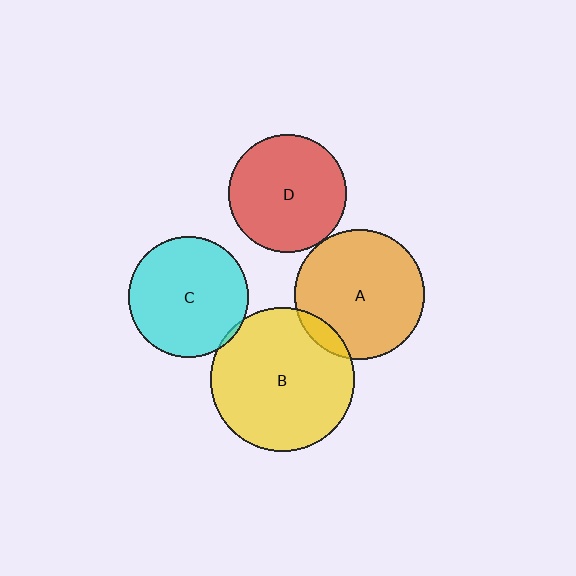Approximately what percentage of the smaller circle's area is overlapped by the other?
Approximately 5%.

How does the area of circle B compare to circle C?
Approximately 1.4 times.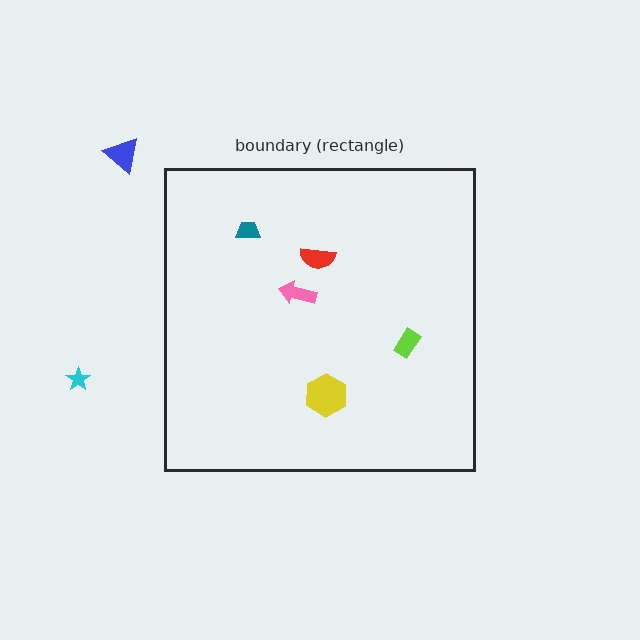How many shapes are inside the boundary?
5 inside, 2 outside.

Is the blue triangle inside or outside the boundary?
Outside.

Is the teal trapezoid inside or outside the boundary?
Inside.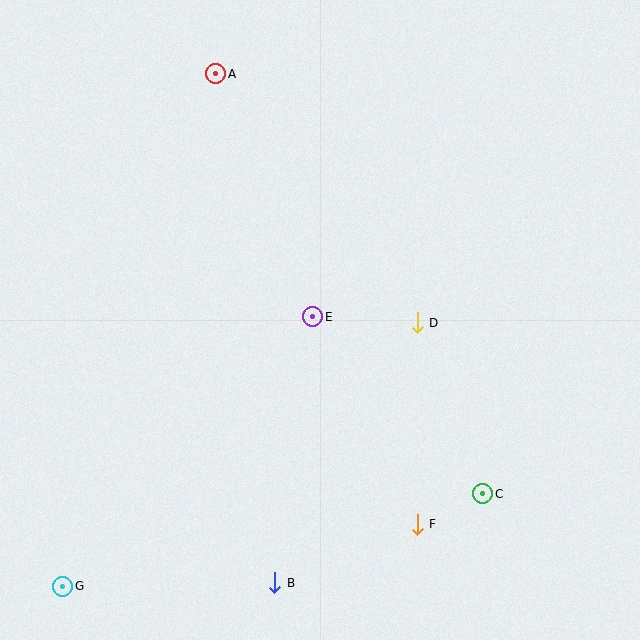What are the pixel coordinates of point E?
Point E is at (313, 317).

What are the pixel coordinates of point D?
Point D is at (417, 323).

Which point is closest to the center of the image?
Point E at (313, 317) is closest to the center.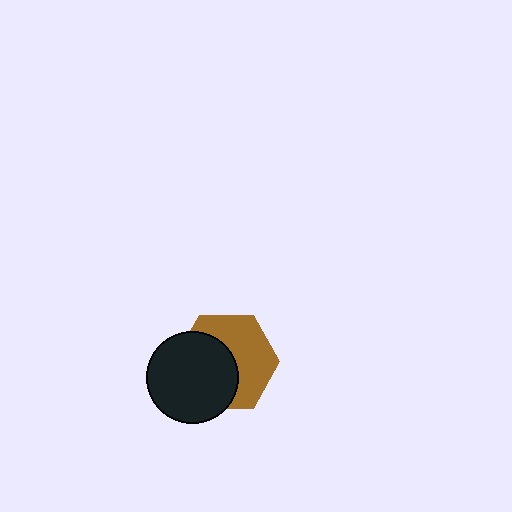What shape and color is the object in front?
The object in front is a black circle.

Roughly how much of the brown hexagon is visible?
About half of it is visible (roughly 51%).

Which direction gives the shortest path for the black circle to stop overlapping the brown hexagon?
Moving toward the lower-left gives the shortest separation.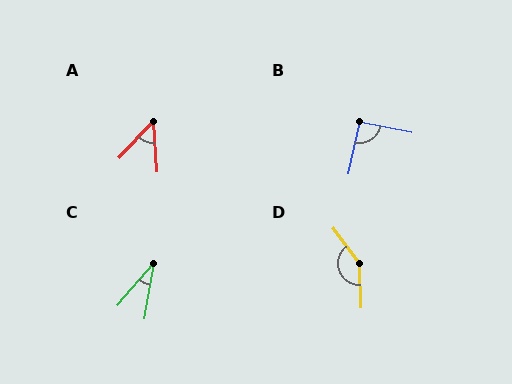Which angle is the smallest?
C, at approximately 31 degrees.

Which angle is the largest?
D, at approximately 145 degrees.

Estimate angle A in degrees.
Approximately 47 degrees.